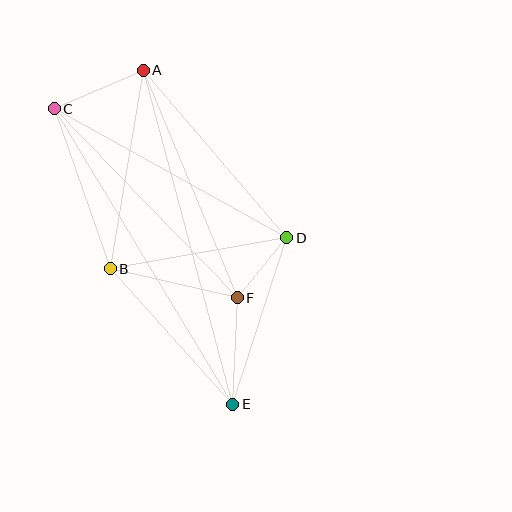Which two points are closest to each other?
Points D and F are closest to each other.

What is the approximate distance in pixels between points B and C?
The distance between B and C is approximately 169 pixels.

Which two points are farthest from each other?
Points A and E are farthest from each other.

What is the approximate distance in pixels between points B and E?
The distance between B and E is approximately 183 pixels.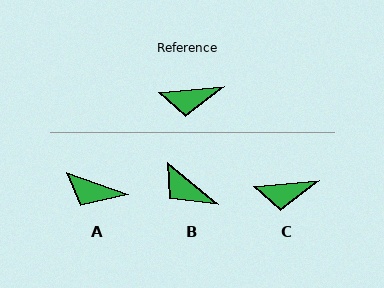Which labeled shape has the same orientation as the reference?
C.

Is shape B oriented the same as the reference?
No, it is off by about 45 degrees.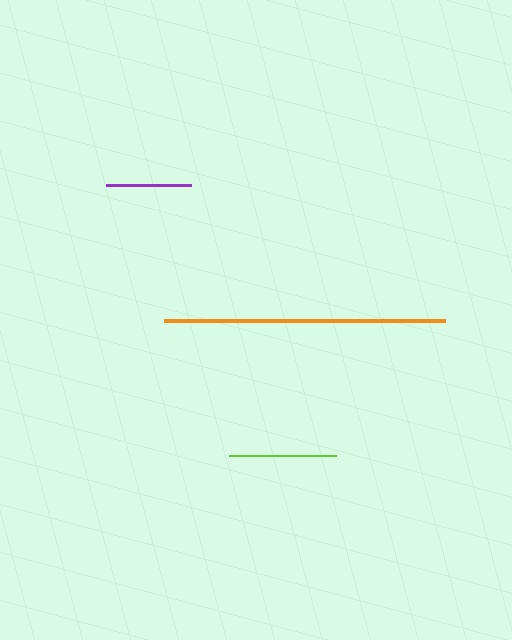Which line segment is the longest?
The orange line is the longest at approximately 281 pixels.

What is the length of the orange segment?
The orange segment is approximately 281 pixels long.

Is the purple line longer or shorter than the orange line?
The orange line is longer than the purple line.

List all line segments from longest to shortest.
From longest to shortest: orange, lime, purple.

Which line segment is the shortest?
The purple line is the shortest at approximately 85 pixels.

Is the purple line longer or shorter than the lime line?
The lime line is longer than the purple line.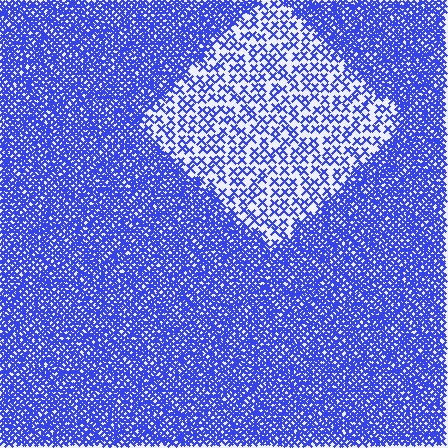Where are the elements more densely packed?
The elements are more densely packed outside the diamond boundary.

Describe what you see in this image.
The image contains small blue elements arranged at two different densities. A diamond-shaped region is visible where the elements are less densely packed than the surrounding area.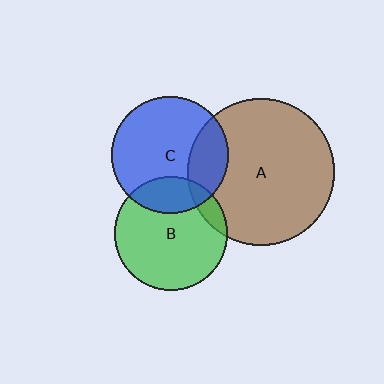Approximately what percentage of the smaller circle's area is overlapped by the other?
Approximately 10%.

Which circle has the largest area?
Circle A (brown).